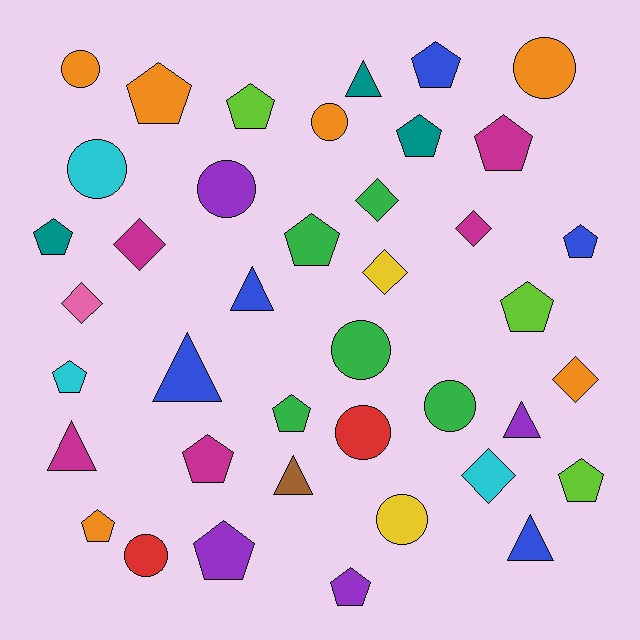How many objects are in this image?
There are 40 objects.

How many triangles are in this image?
There are 7 triangles.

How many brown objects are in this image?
There is 1 brown object.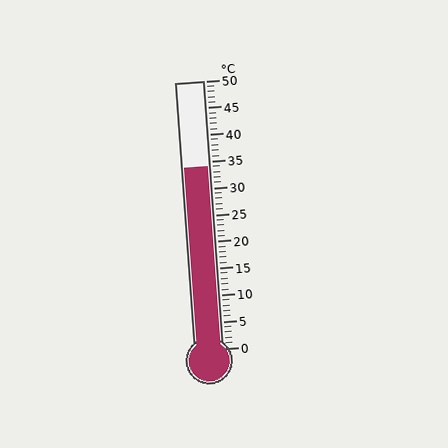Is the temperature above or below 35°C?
The temperature is below 35°C.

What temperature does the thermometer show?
The thermometer shows approximately 34°C.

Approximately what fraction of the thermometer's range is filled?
The thermometer is filled to approximately 70% of its range.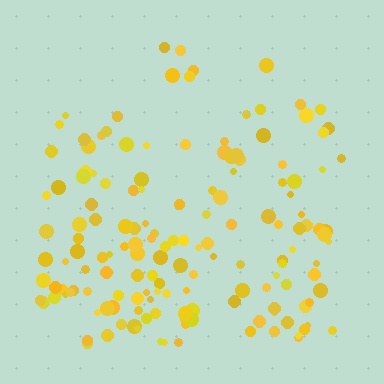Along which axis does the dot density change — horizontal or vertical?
Vertical.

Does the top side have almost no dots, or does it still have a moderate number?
Still a moderate number, just noticeably fewer than the bottom.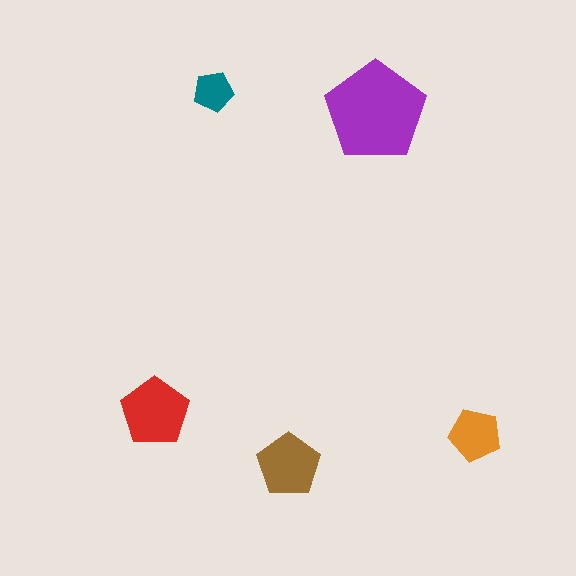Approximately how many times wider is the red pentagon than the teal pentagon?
About 1.5 times wider.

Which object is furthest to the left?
The red pentagon is leftmost.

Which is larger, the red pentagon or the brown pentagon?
The red one.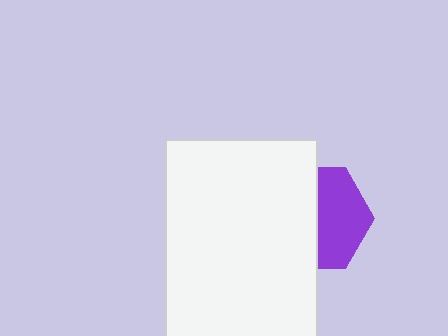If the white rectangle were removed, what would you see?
You would see the complete purple hexagon.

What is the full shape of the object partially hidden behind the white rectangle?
The partially hidden object is a purple hexagon.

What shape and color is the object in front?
The object in front is a white rectangle.